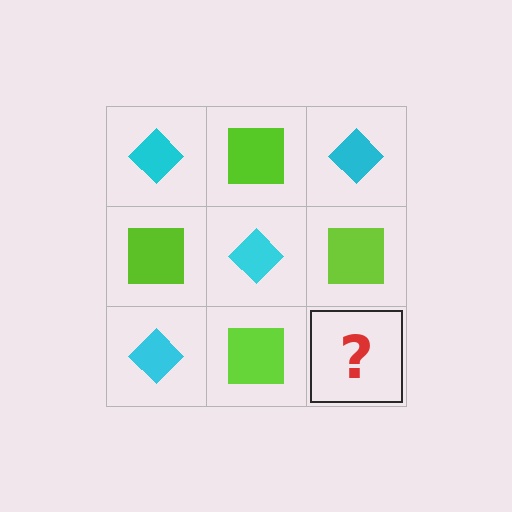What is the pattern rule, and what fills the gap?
The rule is that it alternates cyan diamond and lime square in a checkerboard pattern. The gap should be filled with a cyan diamond.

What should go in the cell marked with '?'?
The missing cell should contain a cyan diamond.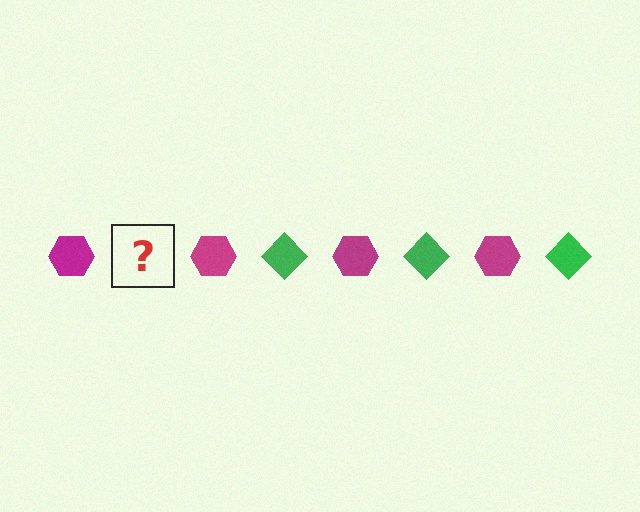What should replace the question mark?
The question mark should be replaced with a green diamond.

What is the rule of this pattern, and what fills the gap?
The rule is that the pattern alternates between magenta hexagon and green diamond. The gap should be filled with a green diamond.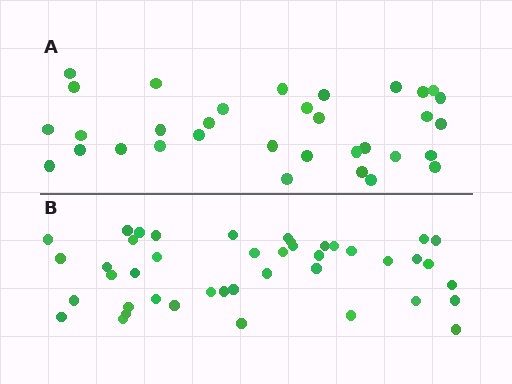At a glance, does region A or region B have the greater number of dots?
Region B (the bottom region) has more dots.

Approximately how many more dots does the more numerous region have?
Region B has roughly 10 or so more dots than region A.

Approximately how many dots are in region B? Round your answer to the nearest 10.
About 40 dots. (The exact count is 43, which rounds to 40.)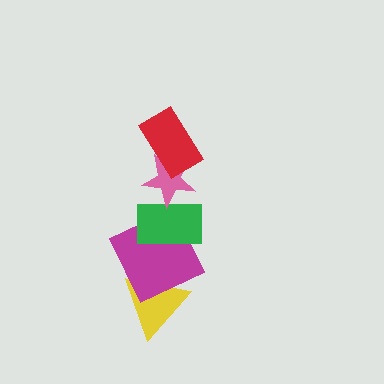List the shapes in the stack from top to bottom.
From top to bottom: the red rectangle, the pink star, the green rectangle, the magenta square, the yellow triangle.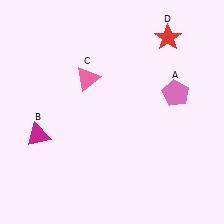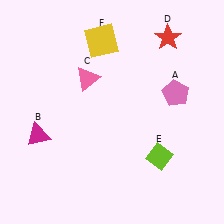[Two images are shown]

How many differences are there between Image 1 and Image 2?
There are 2 differences between the two images.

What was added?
A lime diamond (E), a yellow square (F) were added in Image 2.